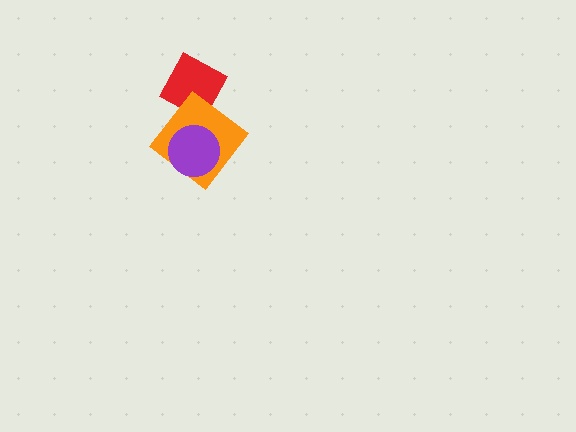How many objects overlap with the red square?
1 object overlaps with the red square.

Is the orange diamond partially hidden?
Yes, it is partially covered by another shape.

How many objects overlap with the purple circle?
1 object overlaps with the purple circle.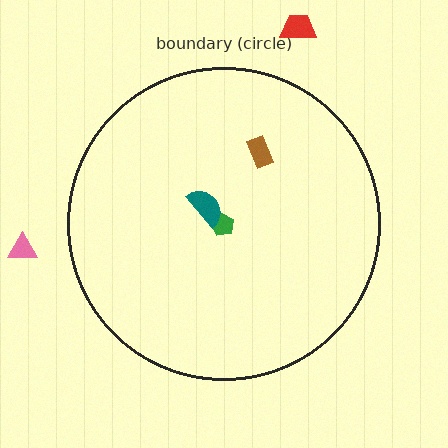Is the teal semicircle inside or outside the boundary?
Inside.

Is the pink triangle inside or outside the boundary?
Outside.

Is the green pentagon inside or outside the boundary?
Inside.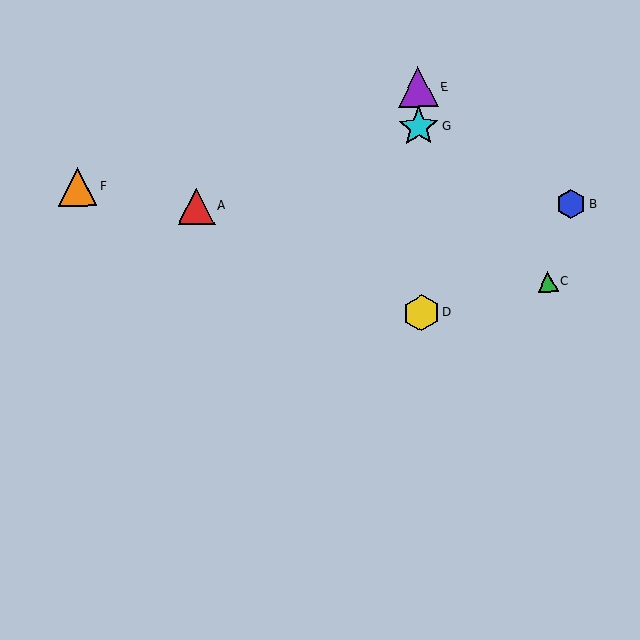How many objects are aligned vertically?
3 objects (D, E, G) are aligned vertically.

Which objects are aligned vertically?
Objects D, E, G are aligned vertically.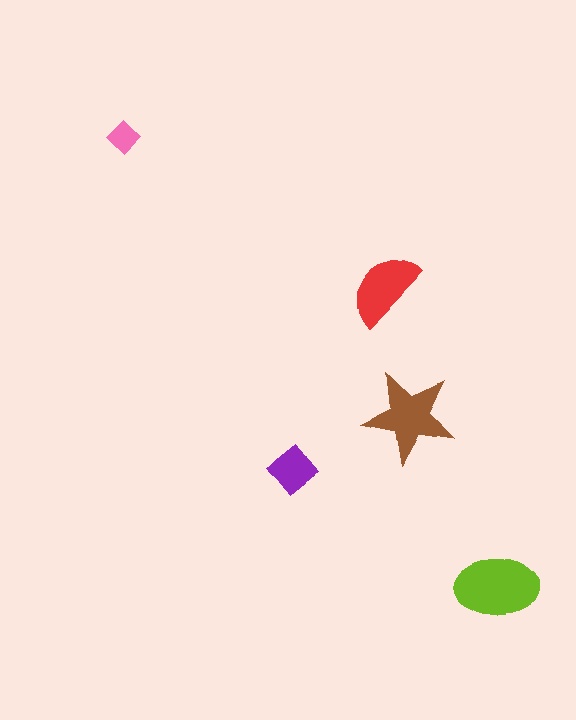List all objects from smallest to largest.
The pink diamond, the purple diamond, the red semicircle, the brown star, the lime ellipse.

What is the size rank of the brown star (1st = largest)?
2nd.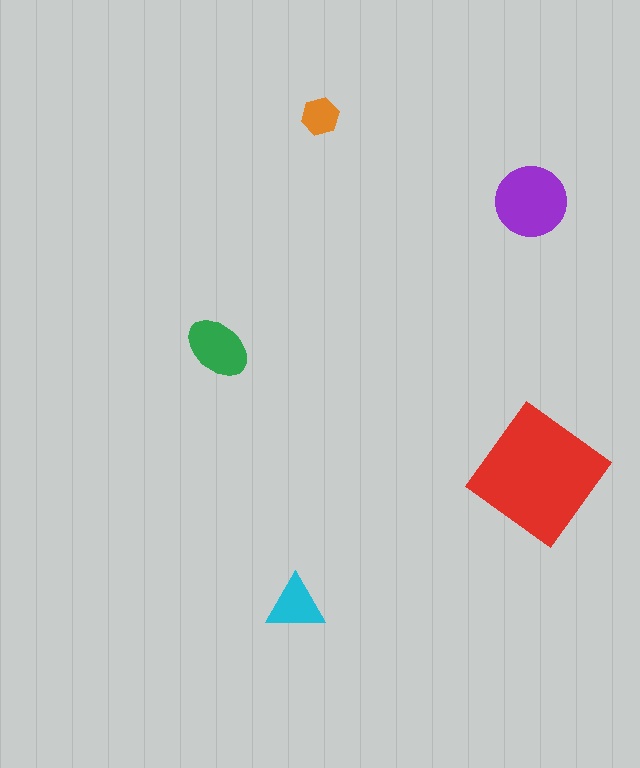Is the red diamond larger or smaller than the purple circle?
Larger.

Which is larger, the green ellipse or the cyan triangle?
The green ellipse.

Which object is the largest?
The red diamond.